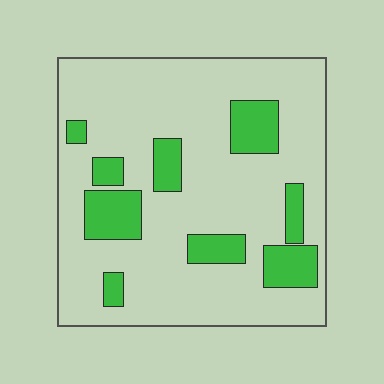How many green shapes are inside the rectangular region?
9.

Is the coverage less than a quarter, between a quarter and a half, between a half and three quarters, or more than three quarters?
Less than a quarter.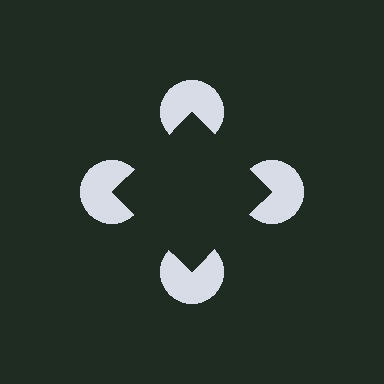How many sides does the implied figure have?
4 sides.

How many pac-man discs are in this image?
There are 4 — one at each vertex of the illusory square.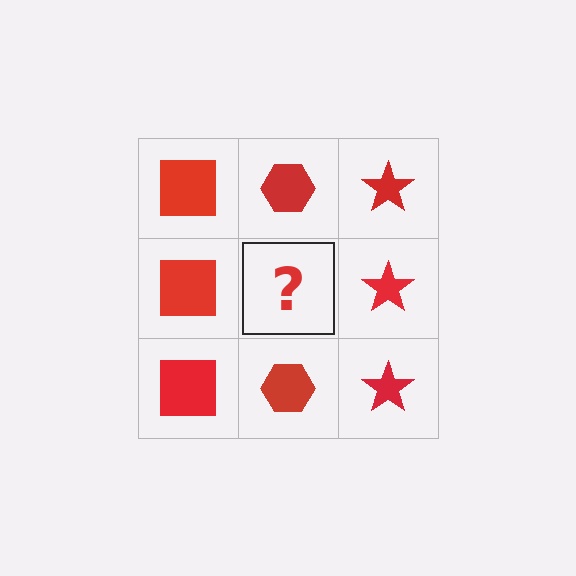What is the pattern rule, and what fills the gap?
The rule is that each column has a consistent shape. The gap should be filled with a red hexagon.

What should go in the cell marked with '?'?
The missing cell should contain a red hexagon.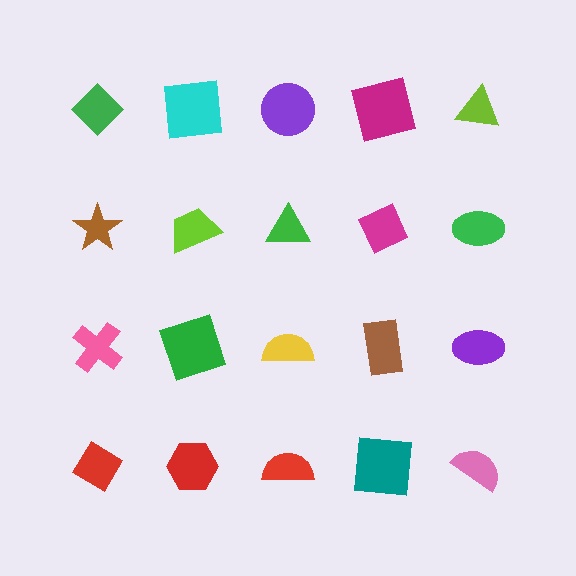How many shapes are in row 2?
5 shapes.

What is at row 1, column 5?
A lime triangle.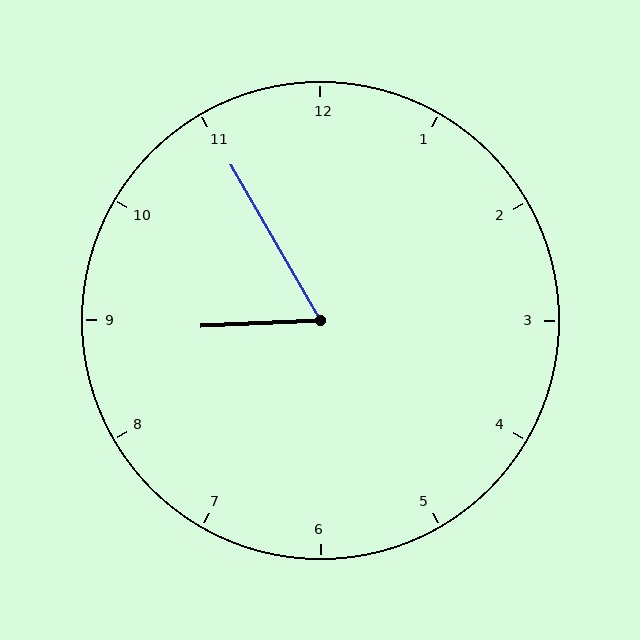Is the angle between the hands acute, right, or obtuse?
It is acute.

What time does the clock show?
8:55.